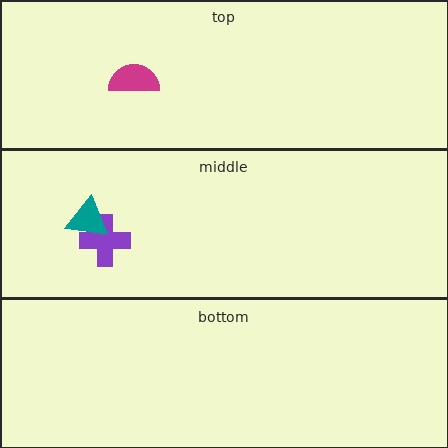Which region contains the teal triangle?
The middle region.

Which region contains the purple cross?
The middle region.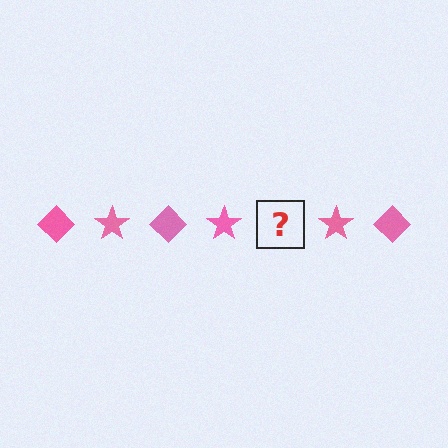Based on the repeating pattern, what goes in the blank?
The blank should be a pink diamond.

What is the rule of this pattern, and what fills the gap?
The rule is that the pattern cycles through diamond, star shapes in pink. The gap should be filled with a pink diamond.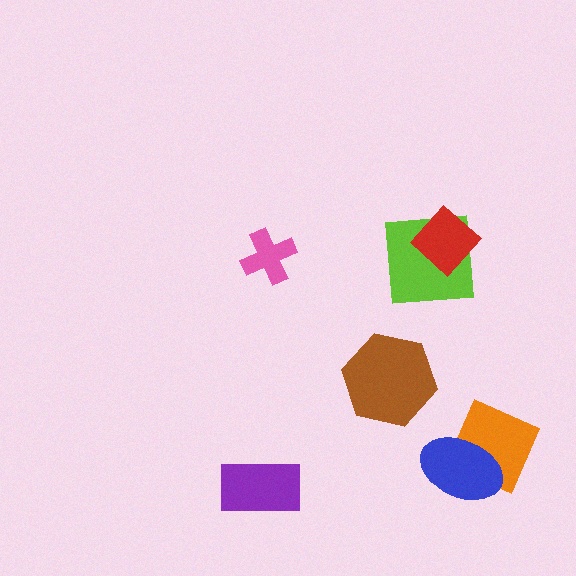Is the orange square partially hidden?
Yes, it is partially covered by another shape.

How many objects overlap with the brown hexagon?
0 objects overlap with the brown hexagon.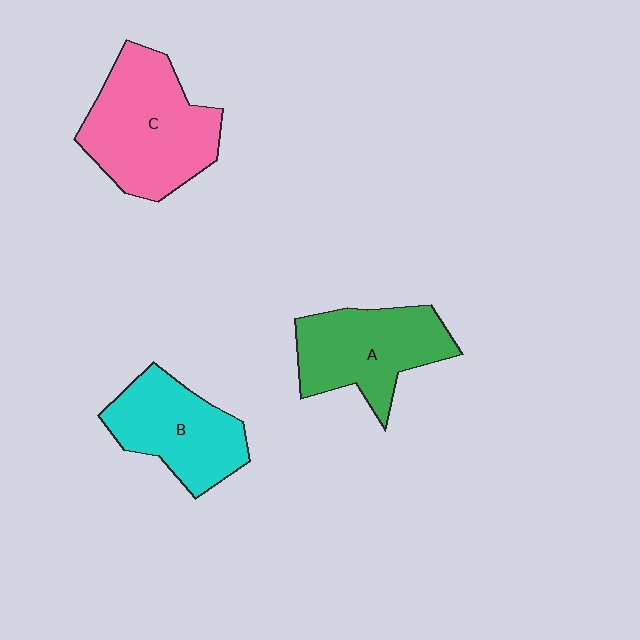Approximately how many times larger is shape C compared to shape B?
Approximately 1.3 times.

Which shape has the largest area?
Shape C (pink).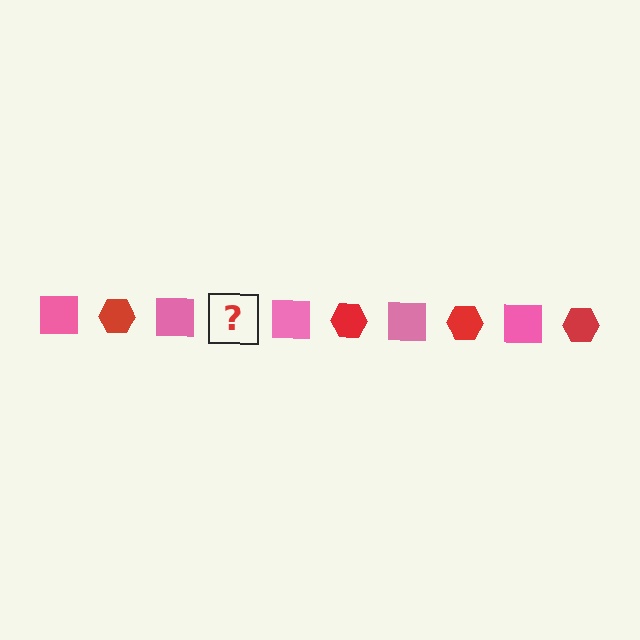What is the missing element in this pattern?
The missing element is a red hexagon.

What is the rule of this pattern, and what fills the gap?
The rule is that the pattern alternates between pink square and red hexagon. The gap should be filled with a red hexagon.